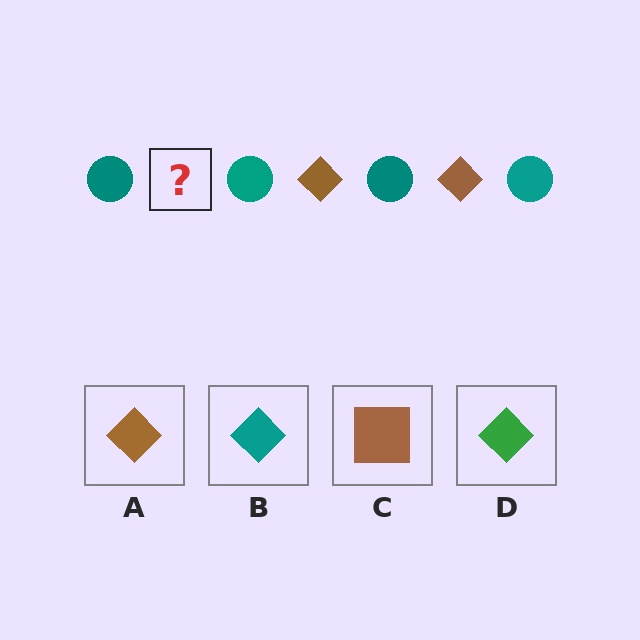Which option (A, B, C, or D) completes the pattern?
A.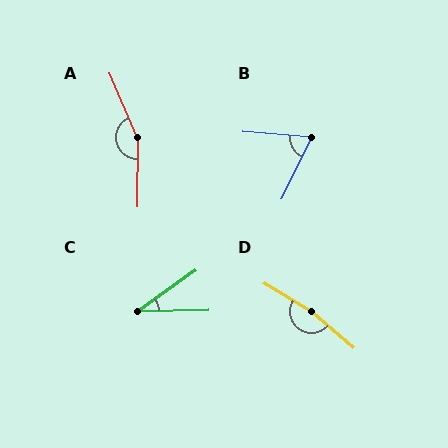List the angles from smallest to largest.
C (34°), B (68°), A (156°), D (170°).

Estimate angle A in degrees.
Approximately 156 degrees.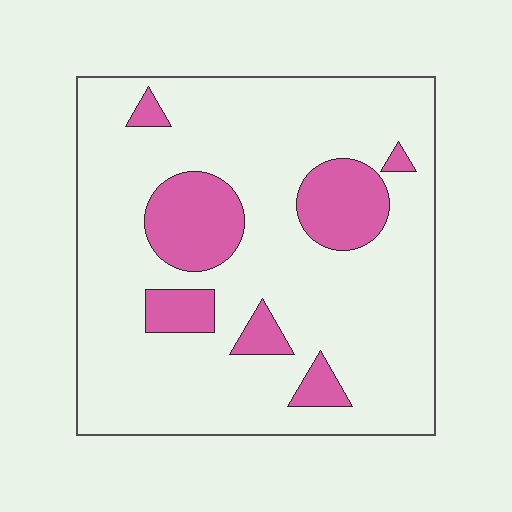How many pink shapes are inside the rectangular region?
7.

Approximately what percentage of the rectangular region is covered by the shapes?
Approximately 20%.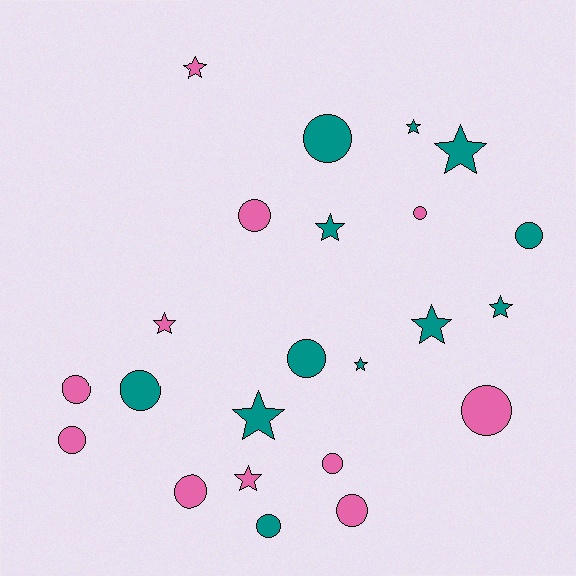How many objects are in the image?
There are 23 objects.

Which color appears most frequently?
Teal, with 12 objects.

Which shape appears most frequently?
Circle, with 13 objects.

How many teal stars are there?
There are 7 teal stars.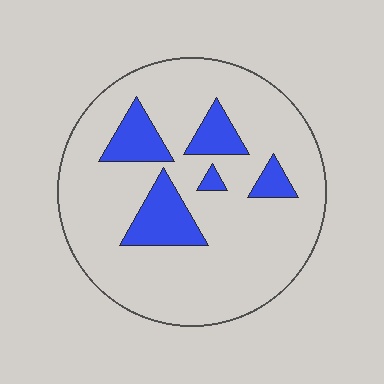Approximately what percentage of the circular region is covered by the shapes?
Approximately 15%.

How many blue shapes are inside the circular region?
5.